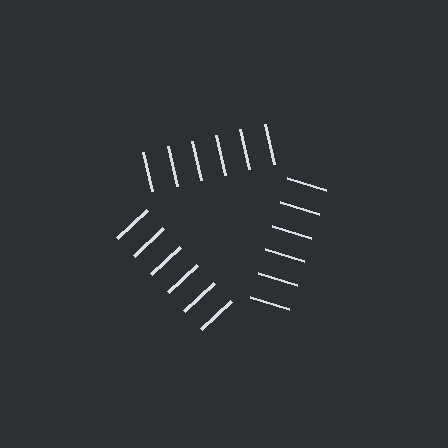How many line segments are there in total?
18 — 6 along each of the 3 edges.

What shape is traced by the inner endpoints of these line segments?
An illusory triangle — the line segments terminate on its edges but no continuous stroke is drawn.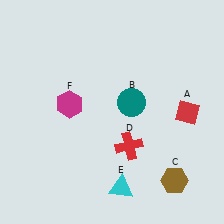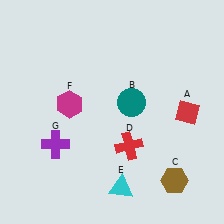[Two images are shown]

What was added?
A purple cross (G) was added in Image 2.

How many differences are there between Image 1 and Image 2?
There is 1 difference between the two images.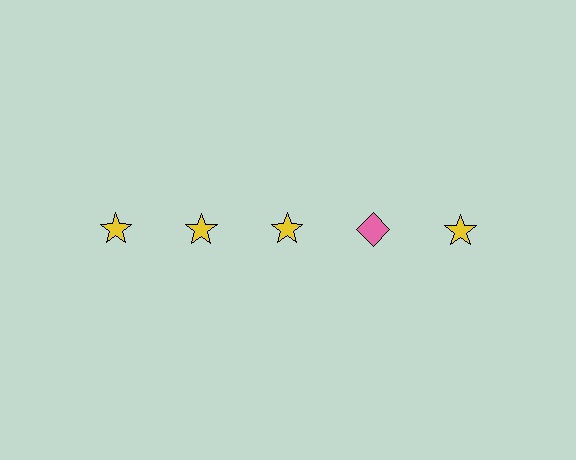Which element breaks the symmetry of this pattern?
The pink diamond in the top row, second from right column breaks the symmetry. All other shapes are yellow stars.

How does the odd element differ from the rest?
It differs in both color (pink instead of yellow) and shape (diamond instead of star).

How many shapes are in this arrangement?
There are 5 shapes arranged in a grid pattern.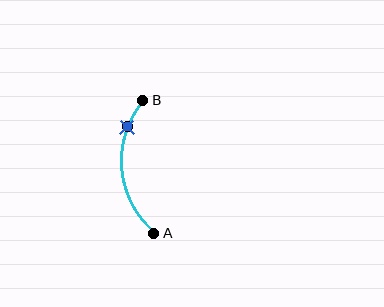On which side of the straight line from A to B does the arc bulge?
The arc bulges to the left of the straight line connecting A and B.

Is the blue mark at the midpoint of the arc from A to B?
No. The blue mark lies on the arc but is closer to endpoint B. The arc midpoint would be at the point on the curve equidistant along the arc from both A and B.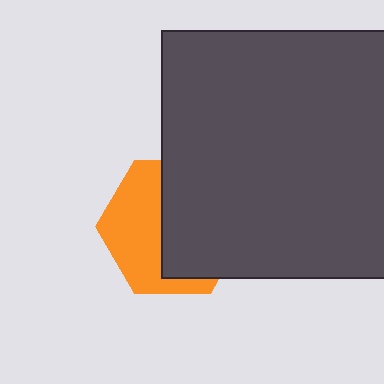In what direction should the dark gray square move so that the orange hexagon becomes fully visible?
The dark gray square should move right. That is the shortest direction to clear the overlap and leave the orange hexagon fully visible.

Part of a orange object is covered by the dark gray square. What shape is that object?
It is a hexagon.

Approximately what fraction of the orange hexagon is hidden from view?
Roughly 54% of the orange hexagon is hidden behind the dark gray square.